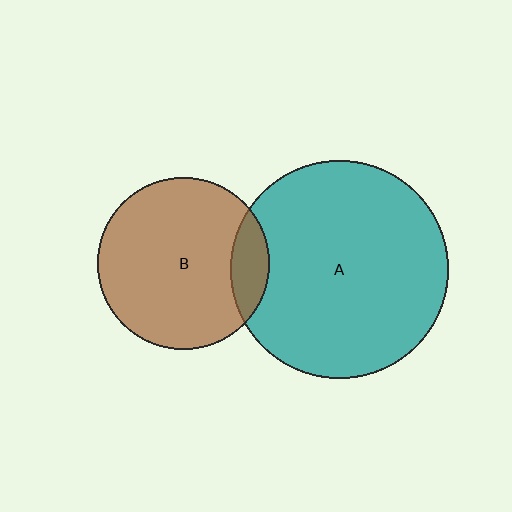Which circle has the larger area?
Circle A (teal).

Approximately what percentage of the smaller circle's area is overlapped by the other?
Approximately 15%.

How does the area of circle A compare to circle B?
Approximately 1.6 times.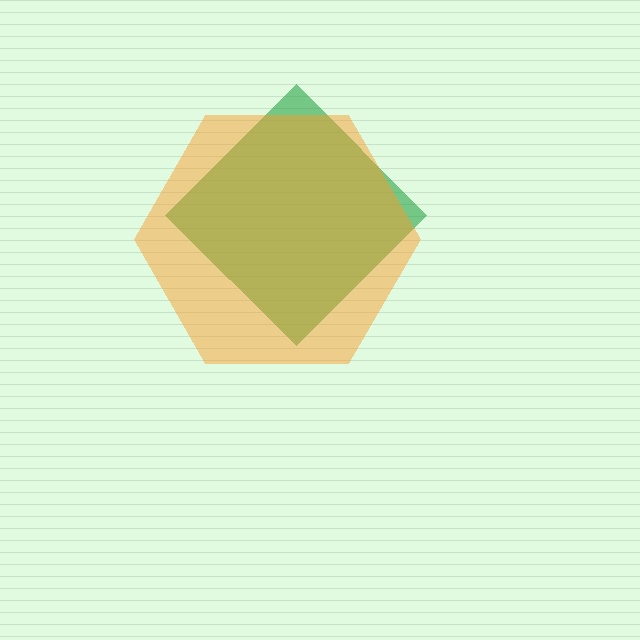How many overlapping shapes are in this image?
There are 2 overlapping shapes in the image.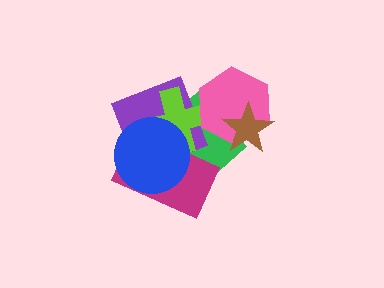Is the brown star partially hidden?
No, no other shape covers it.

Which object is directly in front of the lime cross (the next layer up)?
The magenta rectangle is directly in front of the lime cross.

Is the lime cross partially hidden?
Yes, it is partially covered by another shape.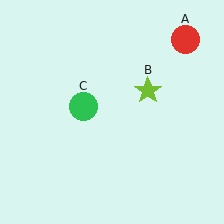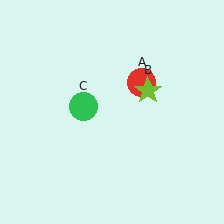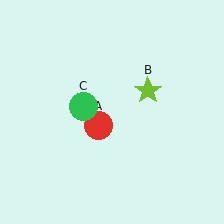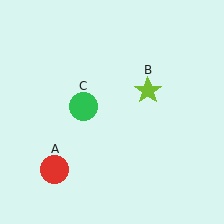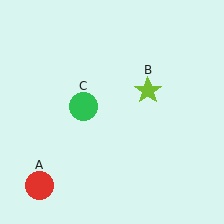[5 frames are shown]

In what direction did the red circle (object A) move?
The red circle (object A) moved down and to the left.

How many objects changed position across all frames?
1 object changed position: red circle (object A).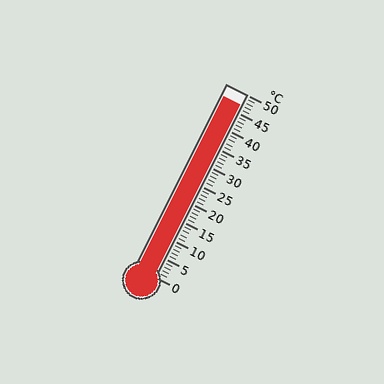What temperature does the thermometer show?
The thermometer shows approximately 47°C.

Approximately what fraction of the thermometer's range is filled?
The thermometer is filled to approximately 95% of its range.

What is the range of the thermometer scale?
The thermometer scale ranges from 0°C to 50°C.